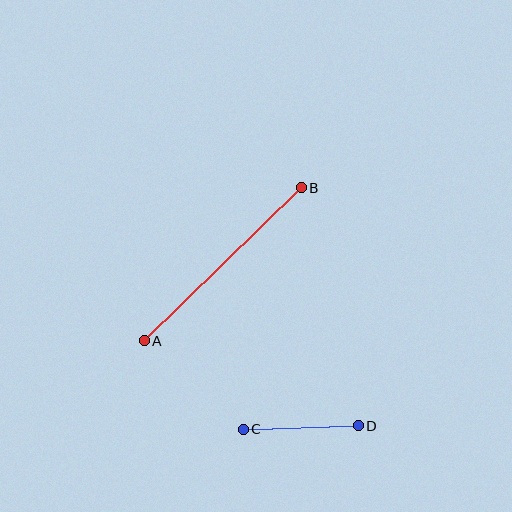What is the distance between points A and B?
The distance is approximately 220 pixels.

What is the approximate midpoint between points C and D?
The midpoint is at approximately (301, 427) pixels.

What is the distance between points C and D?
The distance is approximately 115 pixels.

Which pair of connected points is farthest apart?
Points A and B are farthest apart.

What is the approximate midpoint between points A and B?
The midpoint is at approximately (223, 264) pixels.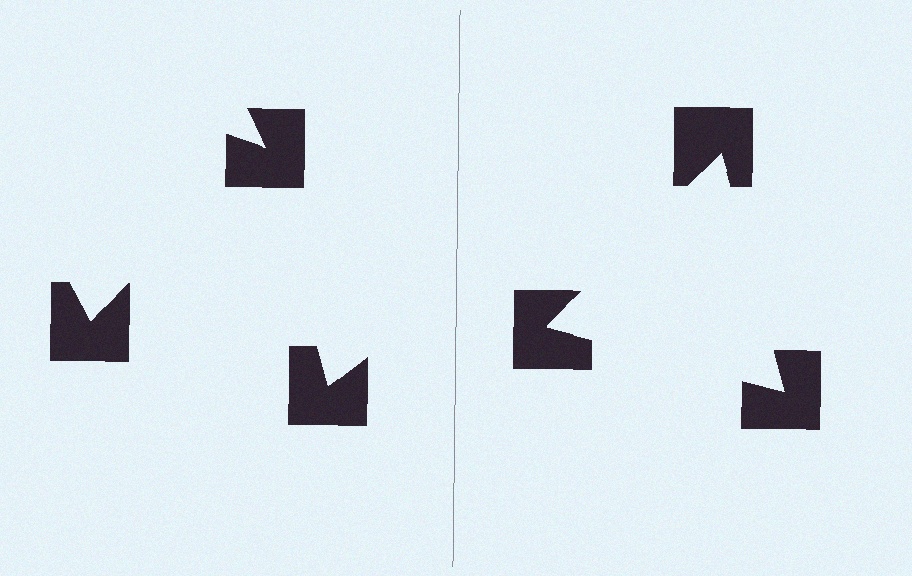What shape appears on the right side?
An illusory triangle.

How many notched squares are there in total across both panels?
6 — 3 on each side.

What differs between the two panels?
The notched squares are positioned identically on both sides; only the wedge orientations differ. On the right they align to a triangle; on the left they are misaligned.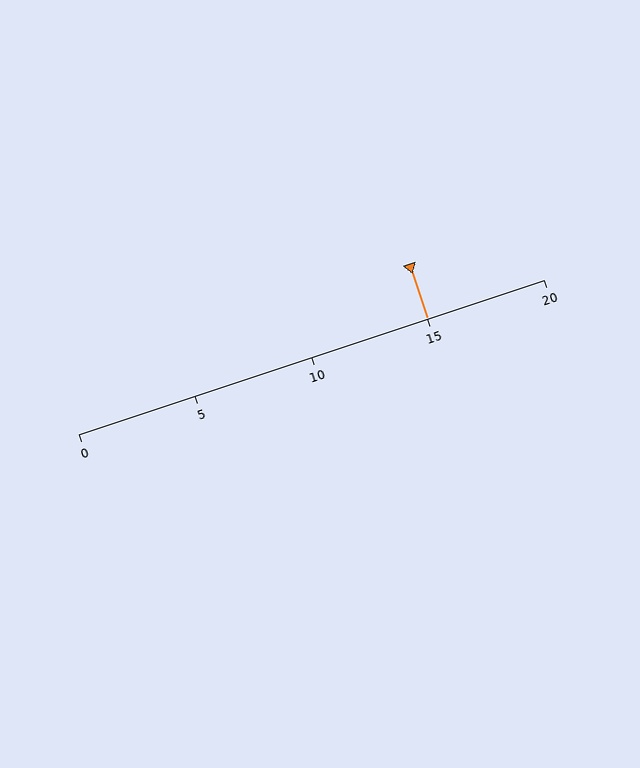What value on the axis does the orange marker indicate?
The marker indicates approximately 15.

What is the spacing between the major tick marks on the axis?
The major ticks are spaced 5 apart.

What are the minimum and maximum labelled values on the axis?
The axis runs from 0 to 20.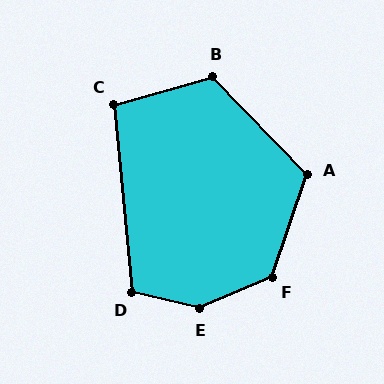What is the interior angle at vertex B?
Approximately 119 degrees (obtuse).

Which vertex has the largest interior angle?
E, at approximately 143 degrees.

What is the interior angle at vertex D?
Approximately 109 degrees (obtuse).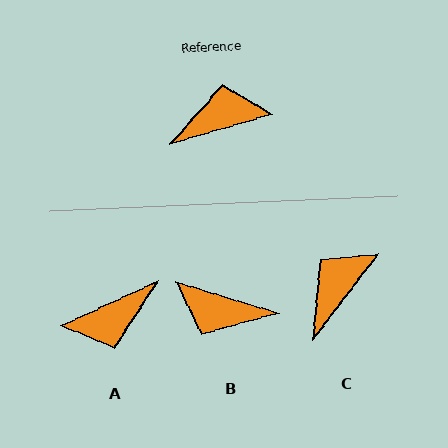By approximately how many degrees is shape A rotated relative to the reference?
Approximately 171 degrees clockwise.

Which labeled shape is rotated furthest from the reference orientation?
A, about 171 degrees away.